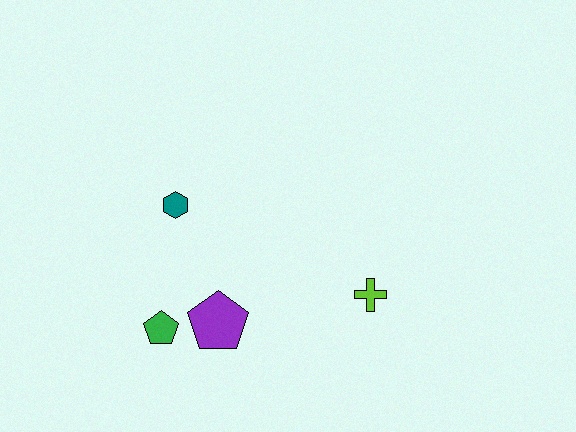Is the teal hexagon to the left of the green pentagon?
No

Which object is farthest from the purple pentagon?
The lime cross is farthest from the purple pentagon.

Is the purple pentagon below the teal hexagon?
Yes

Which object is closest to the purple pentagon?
The green pentagon is closest to the purple pentagon.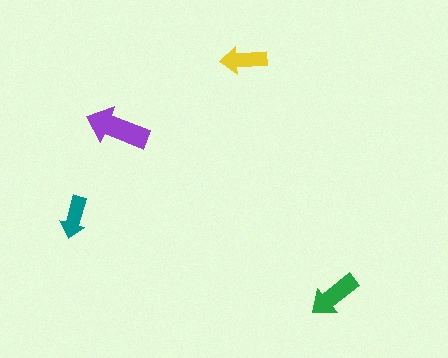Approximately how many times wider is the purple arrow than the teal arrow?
About 1.5 times wider.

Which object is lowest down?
The green arrow is bottommost.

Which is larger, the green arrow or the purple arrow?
The purple one.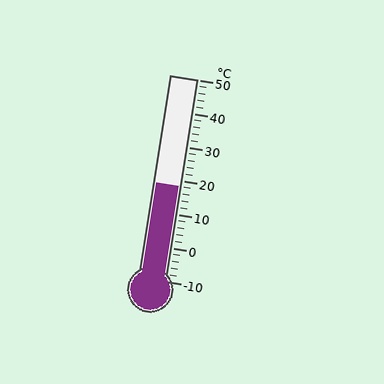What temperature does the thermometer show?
The thermometer shows approximately 18°C.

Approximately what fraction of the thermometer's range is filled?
The thermometer is filled to approximately 45% of its range.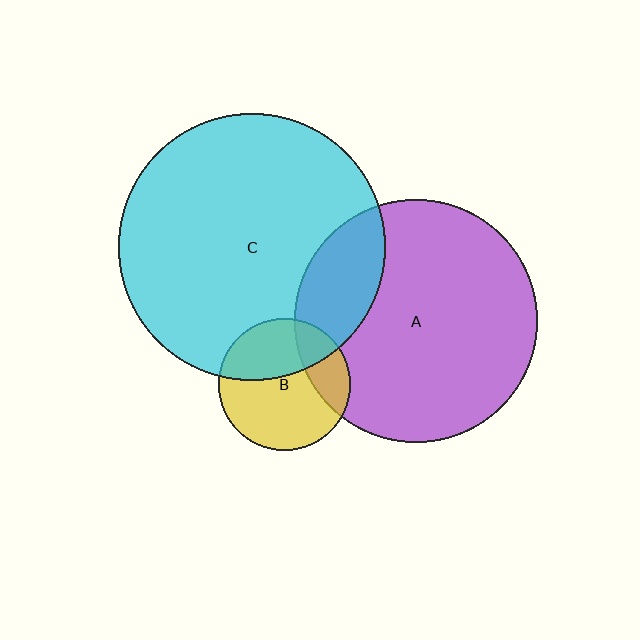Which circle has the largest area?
Circle C (cyan).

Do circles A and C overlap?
Yes.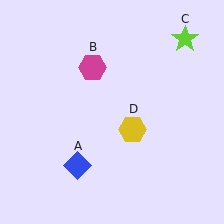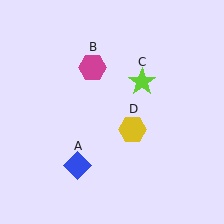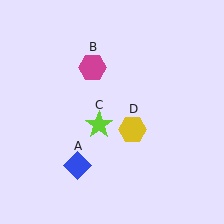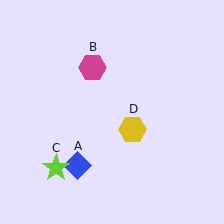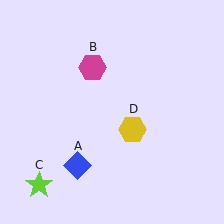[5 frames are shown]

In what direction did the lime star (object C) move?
The lime star (object C) moved down and to the left.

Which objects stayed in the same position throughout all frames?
Blue diamond (object A) and magenta hexagon (object B) and yellow hexagon (object D) remained stationary.